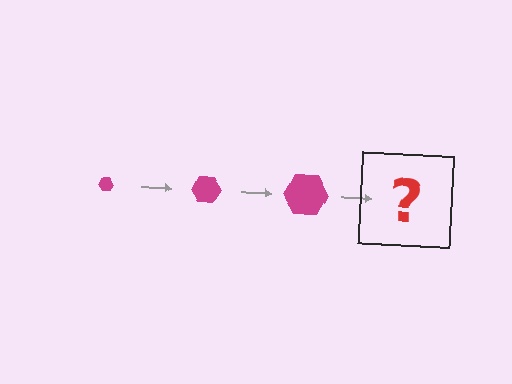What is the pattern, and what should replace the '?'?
The pattern is that the hexagon gets progressively larger each step. The '?' should be a magenta hexagon, larger than the previous one.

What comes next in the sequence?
The next element should be a magenta hexagon, larger than the previous one.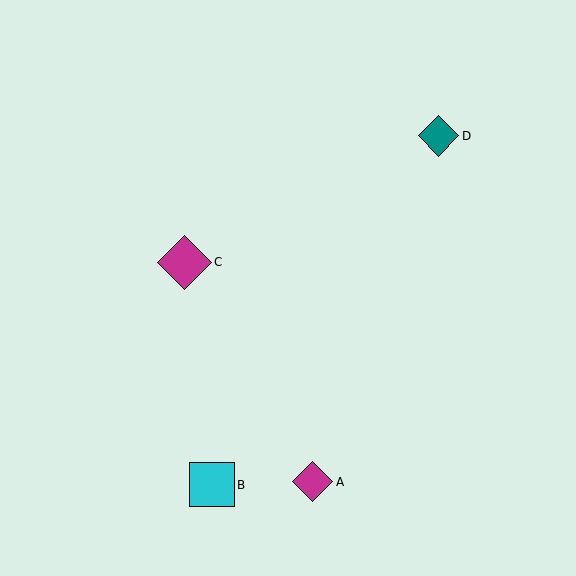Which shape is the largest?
The magenta diamond (labeled C) is the largest.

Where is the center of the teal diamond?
The center of the teal diamond is at (438, 136).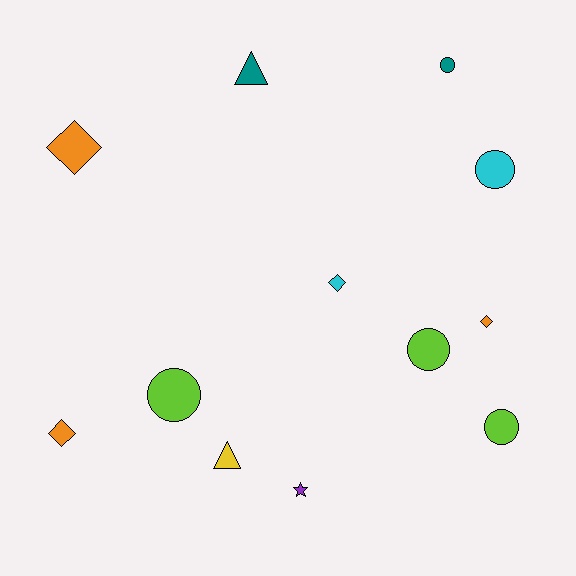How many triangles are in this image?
There are 2 triangles.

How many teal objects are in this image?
There are 2 teal objects.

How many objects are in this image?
There are 12 objects.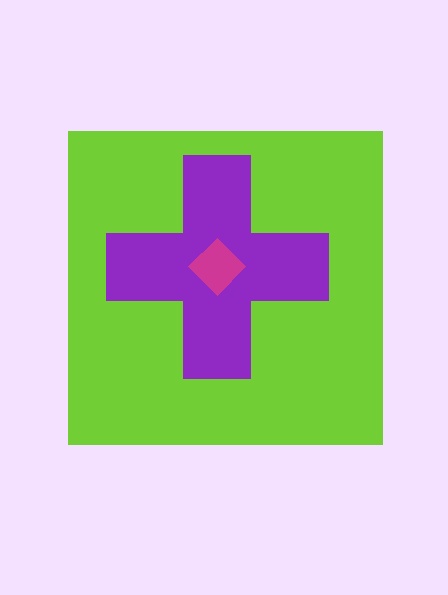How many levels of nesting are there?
3.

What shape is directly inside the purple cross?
The magenta diamond.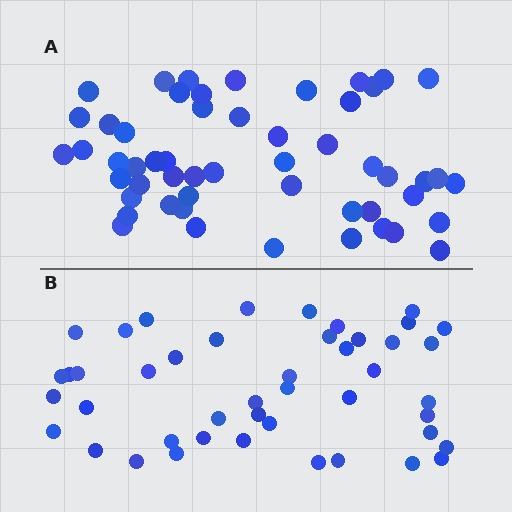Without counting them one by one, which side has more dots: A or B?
Region A (the top region) has more dots.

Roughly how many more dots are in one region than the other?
Region A has roughly 8 or so more dots than region B.